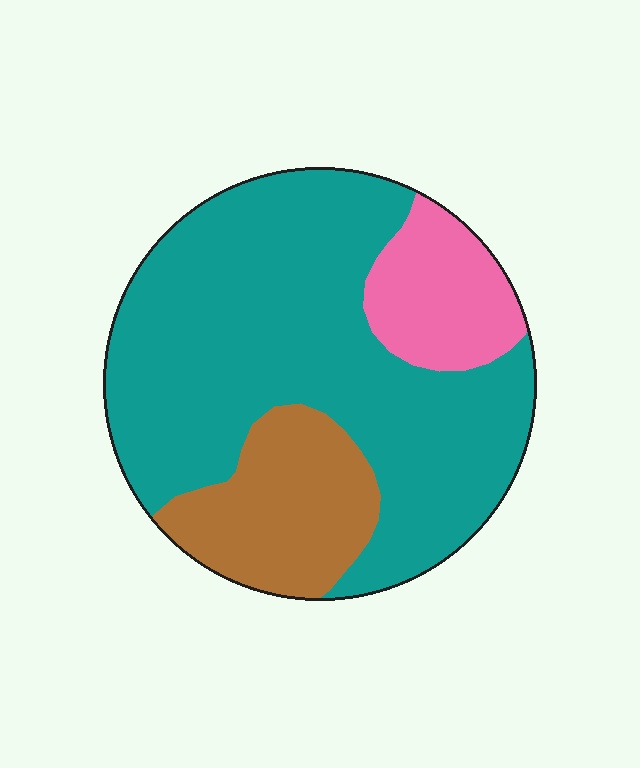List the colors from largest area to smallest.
From largest to smallest: teal, brown, pink.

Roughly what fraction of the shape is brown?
Brown covers about 20% of the shape.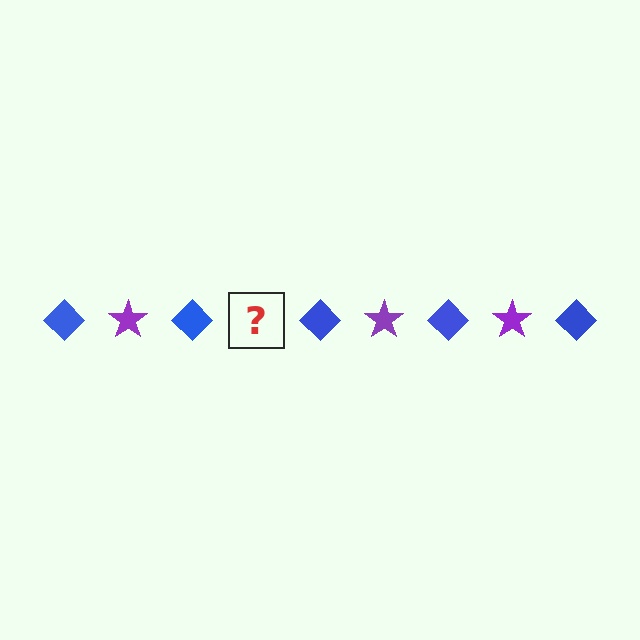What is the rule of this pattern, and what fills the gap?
The rule is that the pattern alternates between blue diamond and purple star. The gap should be filled with a purple star.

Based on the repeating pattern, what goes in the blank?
The blank should be a purple star.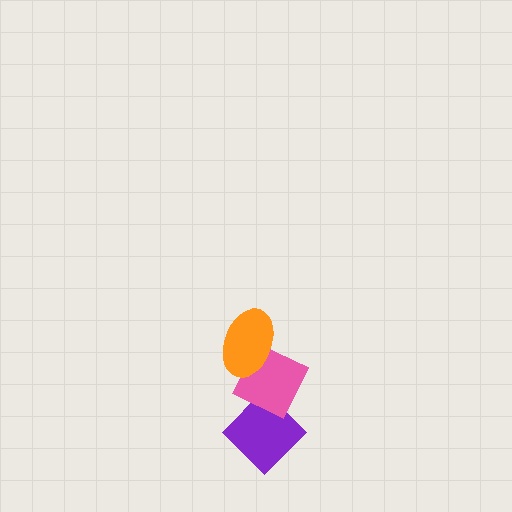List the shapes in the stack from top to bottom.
From top to bottom: the orange ellipse, the pink diamond, the purple diamond.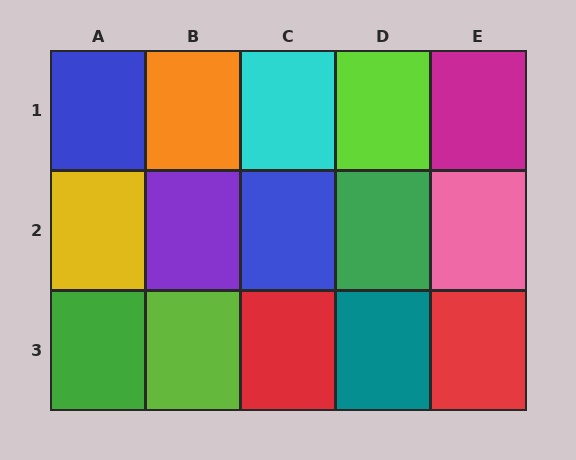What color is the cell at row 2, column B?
Purple.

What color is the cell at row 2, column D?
Green.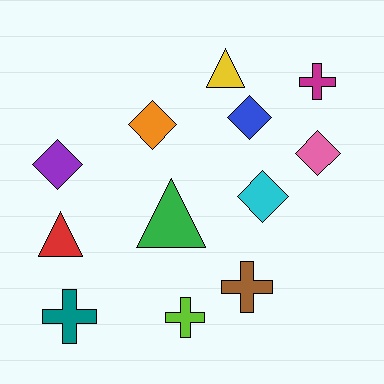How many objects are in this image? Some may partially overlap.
There are 12 objects.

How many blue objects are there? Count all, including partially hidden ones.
There is 1 blue object.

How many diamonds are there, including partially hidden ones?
There are 5 diamonds.